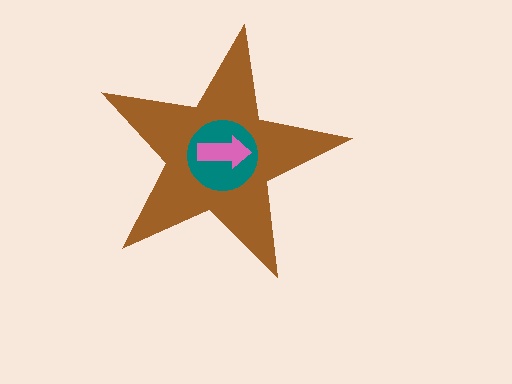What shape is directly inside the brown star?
The teal circle.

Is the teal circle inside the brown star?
Yes.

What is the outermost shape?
The brown star.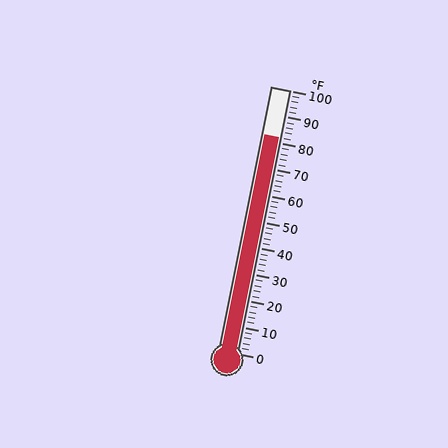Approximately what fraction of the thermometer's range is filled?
The thermometer is filled to approximately 80% of its range.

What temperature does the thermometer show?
The thermometer shows approximately 82°F.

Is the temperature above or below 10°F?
The temperature is above 10°F.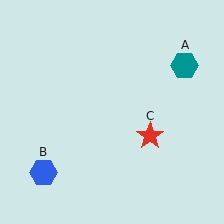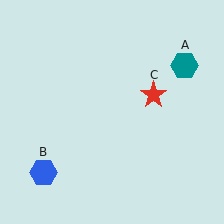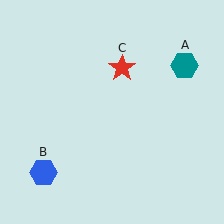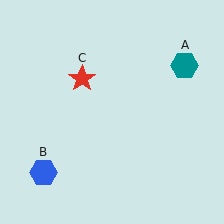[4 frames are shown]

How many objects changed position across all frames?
1 object changed position: red star (object C).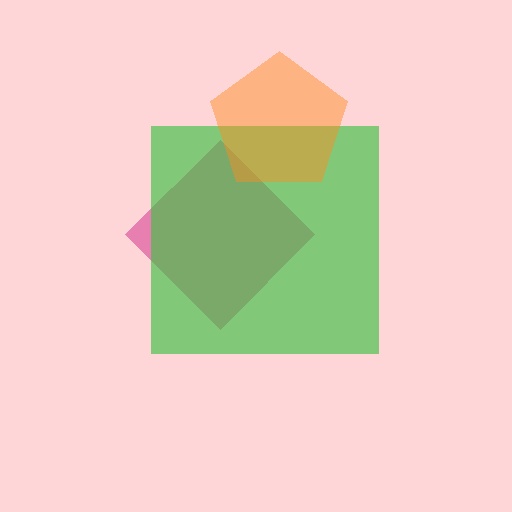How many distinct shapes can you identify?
There are 3 distinct shapes: a magenta diamond, a green square, an orange pentagon.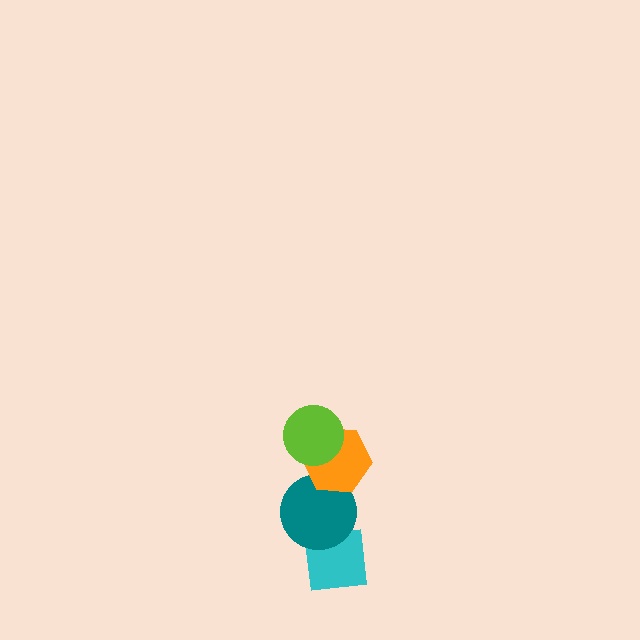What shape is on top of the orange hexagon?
The lime circle is on top of the orange hexagon.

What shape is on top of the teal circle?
The orange hexagon is on top of the teal circle.